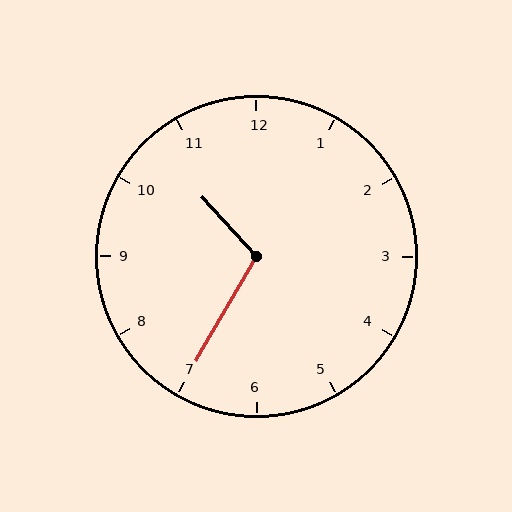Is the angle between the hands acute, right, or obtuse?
It is obtuse.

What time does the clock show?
10:35.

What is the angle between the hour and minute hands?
Approximately 108 degrees.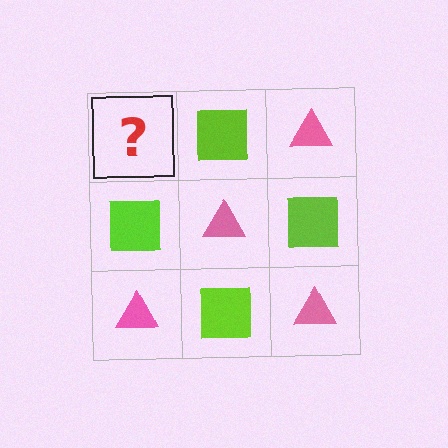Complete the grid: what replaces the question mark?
The question mark should be replaced with a pink triangle.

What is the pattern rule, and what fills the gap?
The rule is that it alternates pink triangle and lime square in a checkerboard pattern. The gap should be filled with a pink triangle.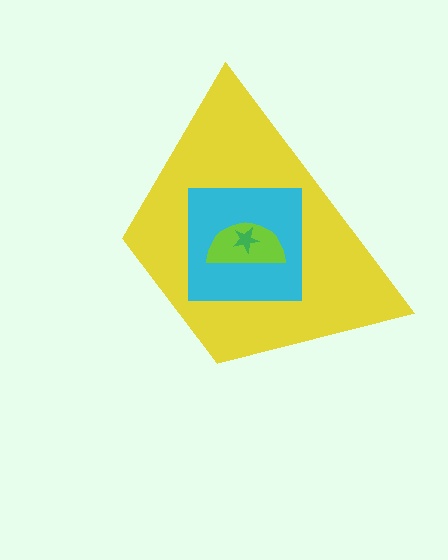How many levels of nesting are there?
4.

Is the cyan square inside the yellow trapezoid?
Yes.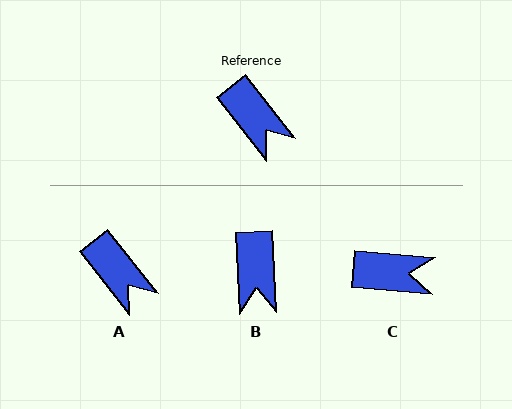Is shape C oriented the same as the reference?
No, it is off by about 47 degrees.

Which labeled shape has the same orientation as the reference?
A.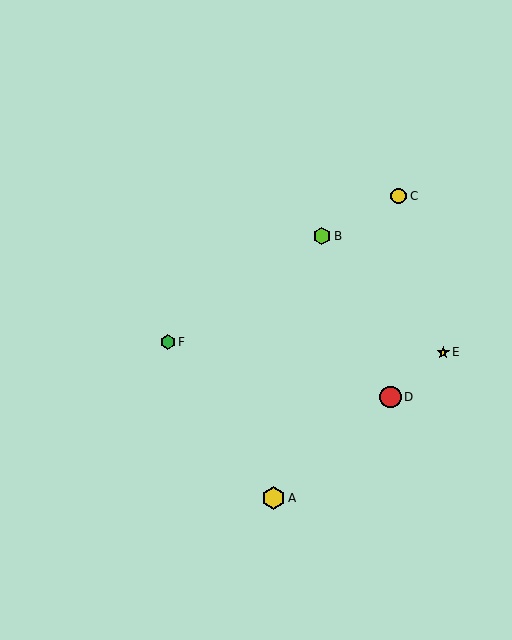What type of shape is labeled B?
Shape B is a lime hexagon.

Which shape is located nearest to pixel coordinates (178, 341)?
The green hexagon (labeled F) at (168, 342) is nearest to that location.